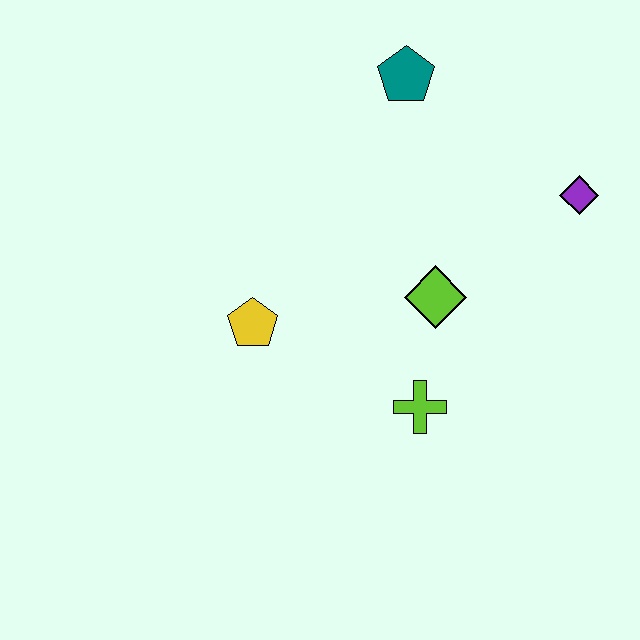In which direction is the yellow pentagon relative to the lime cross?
The yellow pentagon is to the left of the lime cross.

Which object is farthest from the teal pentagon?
The lime cross is farthest from the teal pentagon.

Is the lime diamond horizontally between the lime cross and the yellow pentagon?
No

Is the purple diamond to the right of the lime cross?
Yes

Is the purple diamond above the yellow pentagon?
Yes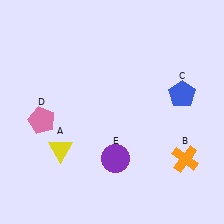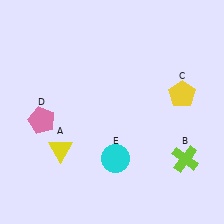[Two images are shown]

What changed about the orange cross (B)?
In Image 1, B is orange. In Image 2, it changed to lime.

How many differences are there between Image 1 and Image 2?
There are 3 differences between the two images.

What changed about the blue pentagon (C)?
In Image 1, C is blue. In Image 2, it changed to yellow.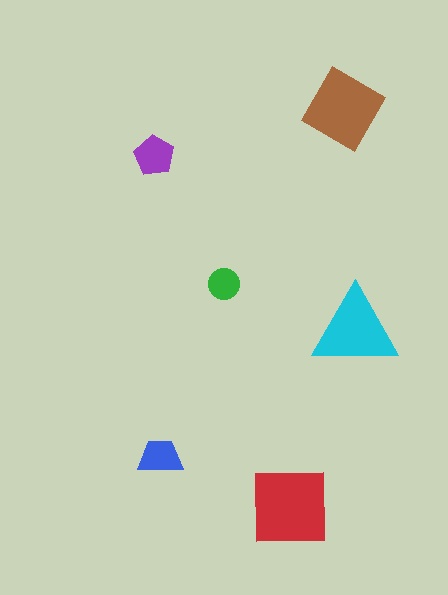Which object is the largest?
The red square.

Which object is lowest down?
The red square is bottommost.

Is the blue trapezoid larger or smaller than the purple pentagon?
Smaller.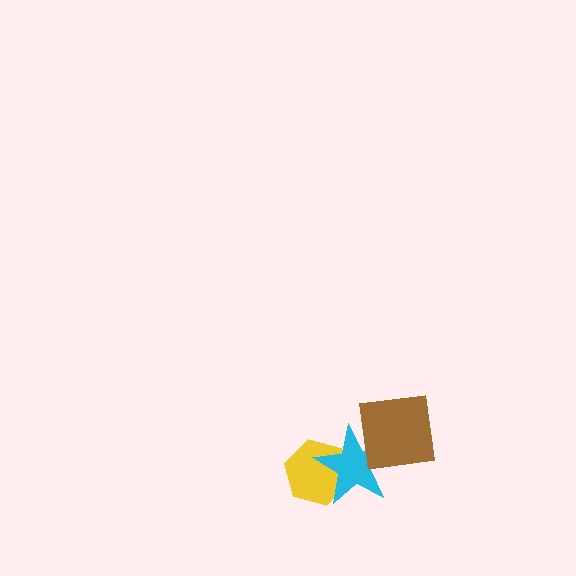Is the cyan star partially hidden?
Yes, it is partially covered by another shape.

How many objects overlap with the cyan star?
2 objects overlap with the cyan star.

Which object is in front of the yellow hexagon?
The cyan star is in front of the yellow hexagon.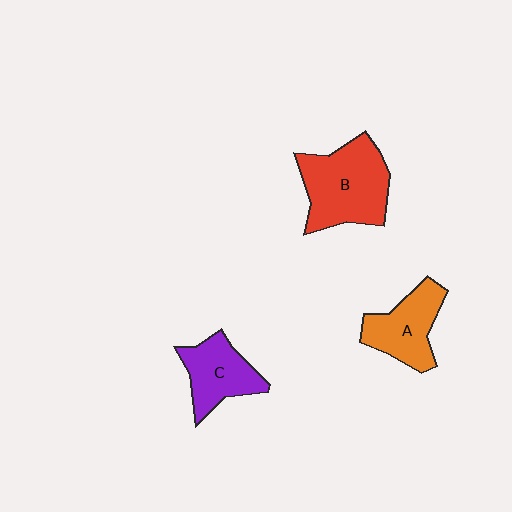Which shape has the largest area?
Shape B (red).